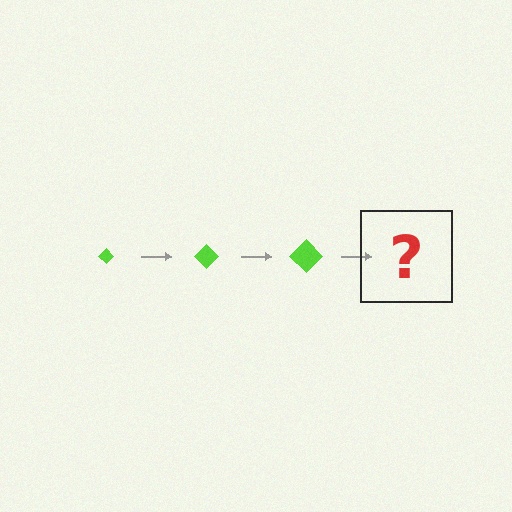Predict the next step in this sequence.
The next step is a lime diamond, larger than the previous one.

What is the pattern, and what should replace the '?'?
The pattern is that the diamond gets progressively larger each step. The '?' should be a lime diamond, larger than the previous one.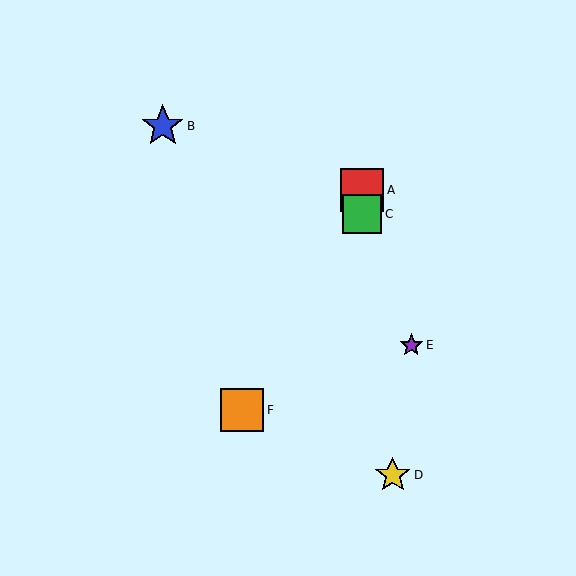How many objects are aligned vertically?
2 objects (A, C) are aligned vertically.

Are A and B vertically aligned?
No, A is at x≈362 and B is at x≈163.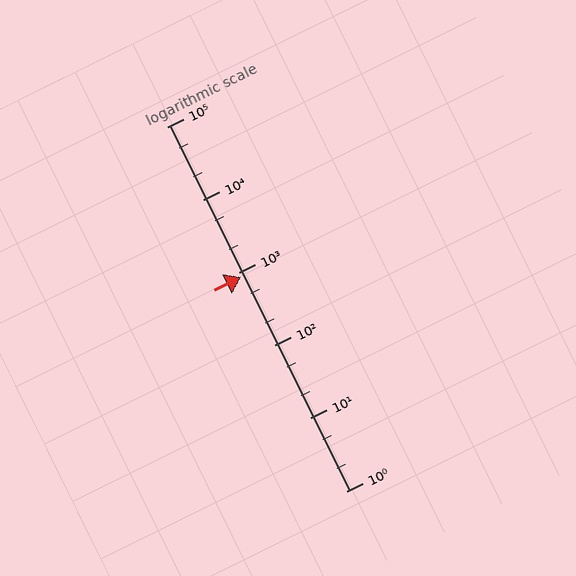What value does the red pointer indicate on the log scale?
The pointer indicates approximately 870.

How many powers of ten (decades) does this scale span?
The scale spans 5 decades, from 1 to 100000.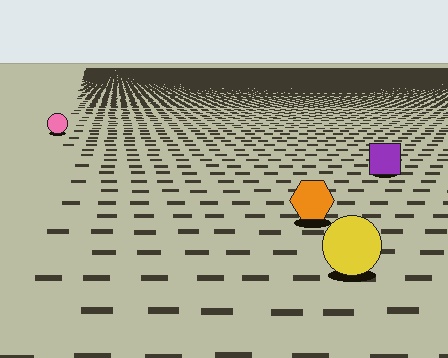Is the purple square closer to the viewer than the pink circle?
Yes. The purple square is closer — you can tell from the texture gradient: the ground texture is coarser near it.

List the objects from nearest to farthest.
From nearest to farthest: the yellow circle, the orange hexagon, the purple square, the pink circle.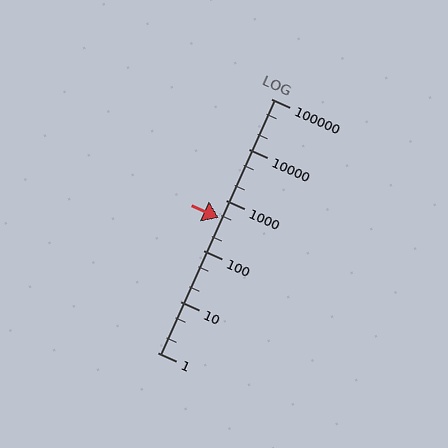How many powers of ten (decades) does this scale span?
The scale spans 5 decades, from 1 to 100000.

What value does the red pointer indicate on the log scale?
The pointer indicates approximately 450.